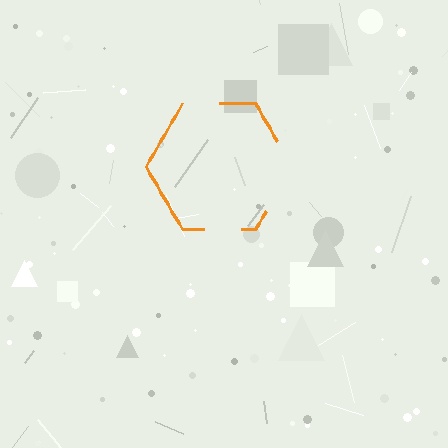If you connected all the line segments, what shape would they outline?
They would outline a hexagon.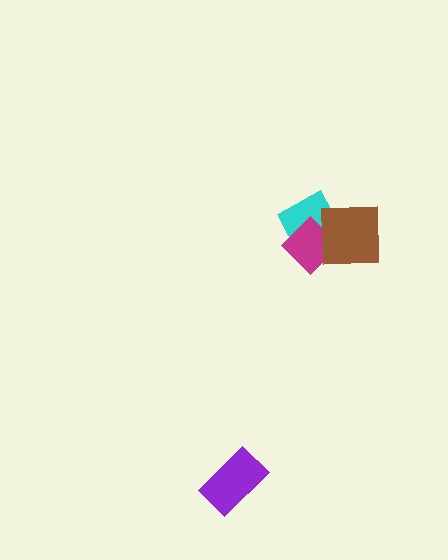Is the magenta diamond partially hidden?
Yes, it is partially covered by another shape.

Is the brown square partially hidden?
No, no other shape covers it.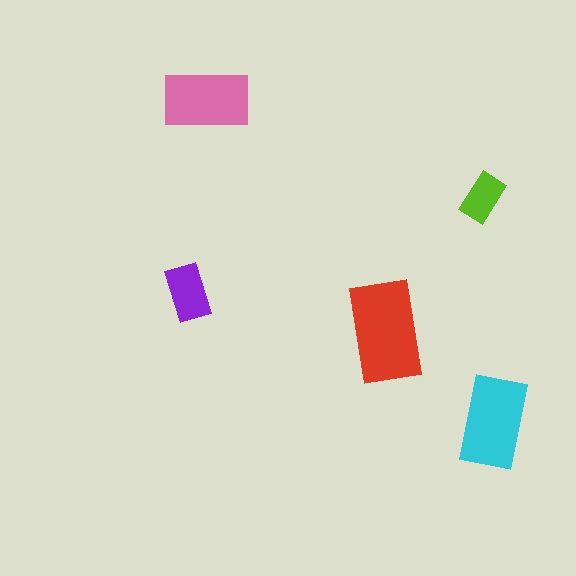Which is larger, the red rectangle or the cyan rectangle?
The red one.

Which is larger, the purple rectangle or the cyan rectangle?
The cyan one.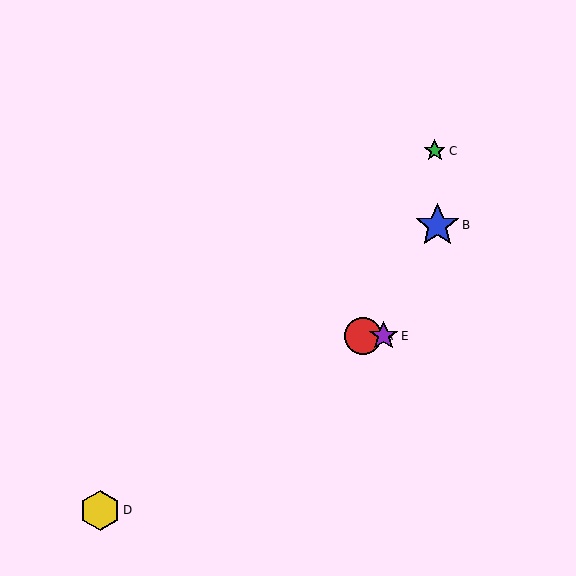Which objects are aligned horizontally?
Objects A, E are aligned horizontally.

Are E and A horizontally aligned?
Yes, both are at y≈336.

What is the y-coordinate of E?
Object E is at y≈336.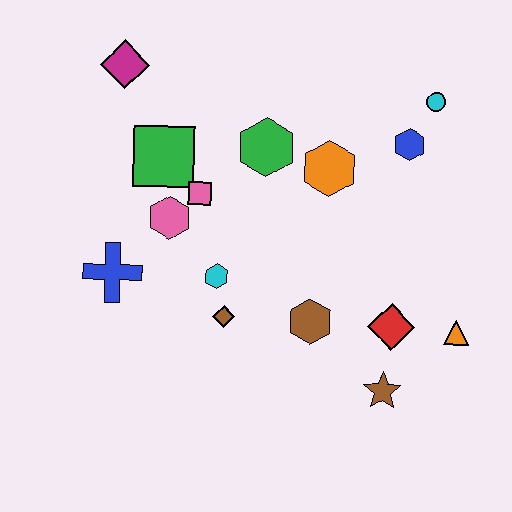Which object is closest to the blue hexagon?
The cyan circle is closest to the blue hexagon.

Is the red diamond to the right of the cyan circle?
No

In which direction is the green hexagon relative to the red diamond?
The green hexagon is above the red diamond.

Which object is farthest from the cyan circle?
The blue cross is farthest from the cyan circle.